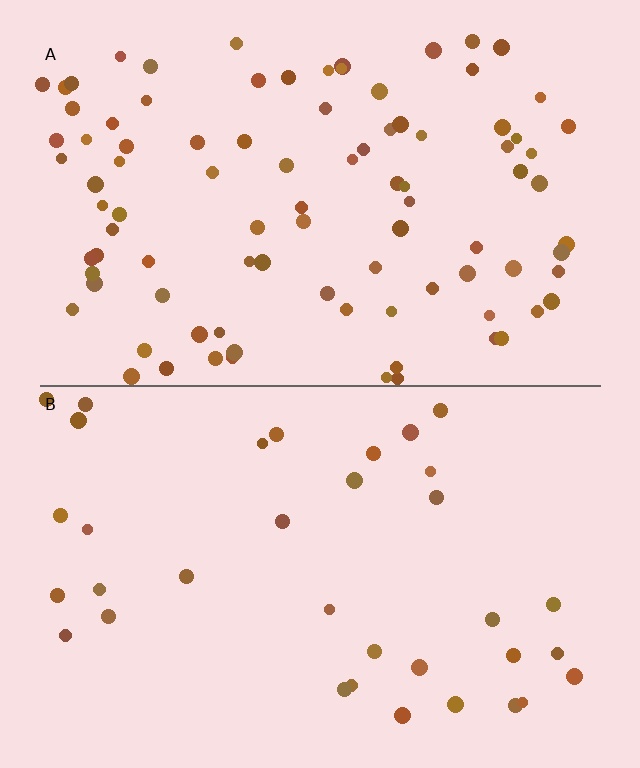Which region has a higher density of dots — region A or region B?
A (the top).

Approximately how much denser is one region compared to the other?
Approximately 2.7× — region A over region B.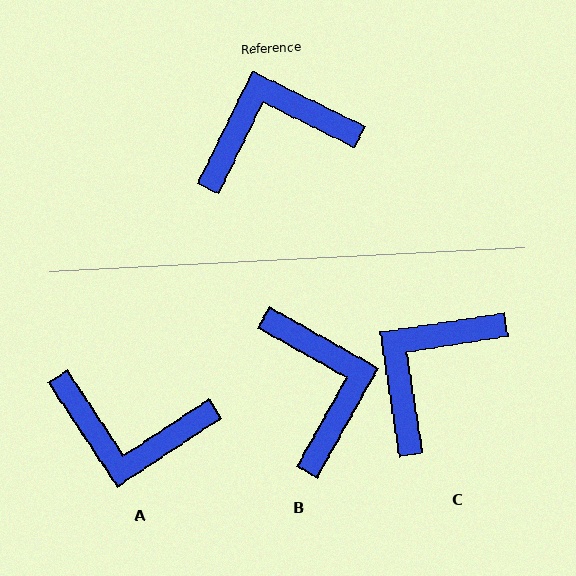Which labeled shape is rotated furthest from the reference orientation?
A, about 150 degrees away.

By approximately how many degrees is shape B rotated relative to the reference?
Approximately 93 degrees clockwise.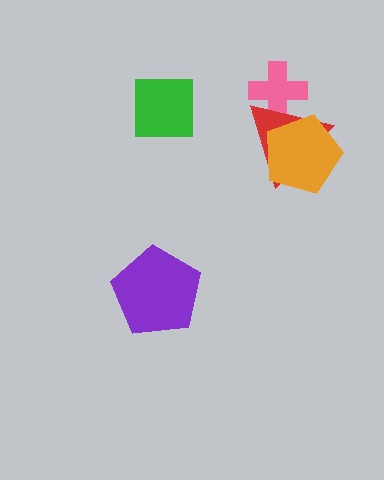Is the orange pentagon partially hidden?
No, no other shape covers it.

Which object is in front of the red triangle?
The orange pentagon is in front of the red triangle.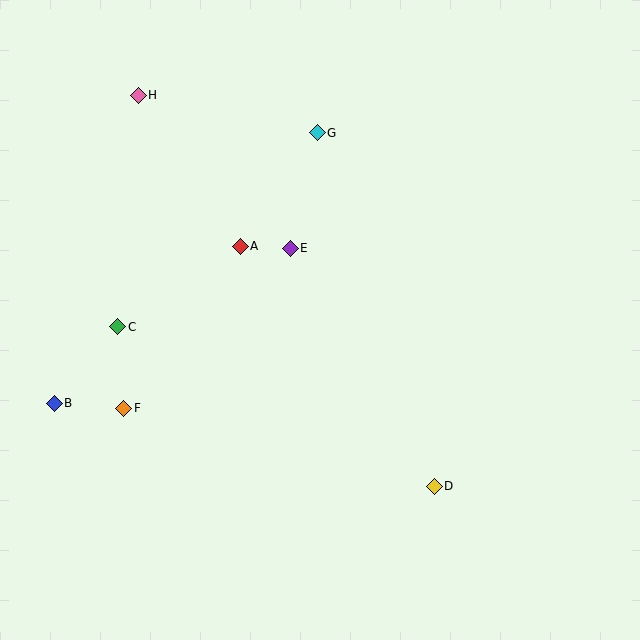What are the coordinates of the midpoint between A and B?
The midpoint between A and B is at (147, 325).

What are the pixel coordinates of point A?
Point A is at (240, 246).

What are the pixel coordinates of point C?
Point C is at (118, 327).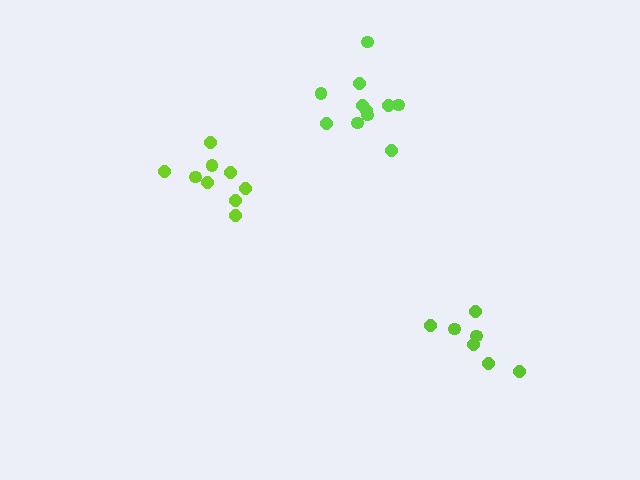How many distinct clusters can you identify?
There are 3 distinct clusters.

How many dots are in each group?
Group 1: 7 dots, Group 2: 9 dots, Group 3: 11 dots (27 total).